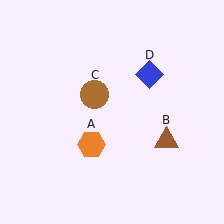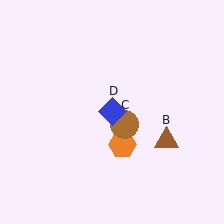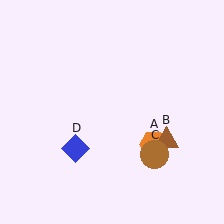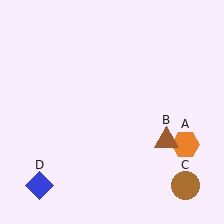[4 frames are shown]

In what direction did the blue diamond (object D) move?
The blue diamond (object D) moved down and to the left.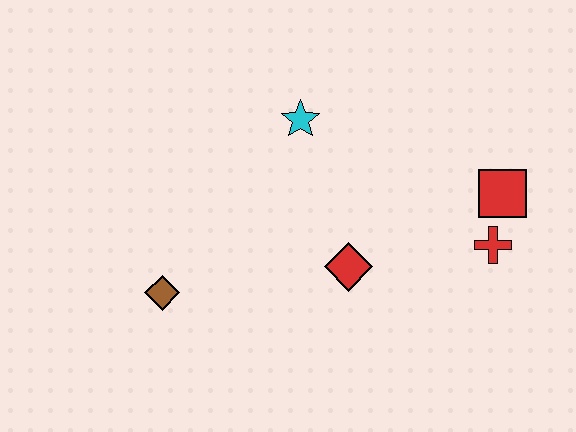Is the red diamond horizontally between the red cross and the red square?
No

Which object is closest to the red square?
The red cross is closest to the red square.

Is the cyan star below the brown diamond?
No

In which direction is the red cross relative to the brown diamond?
The red cross is to the right of the brown diamond.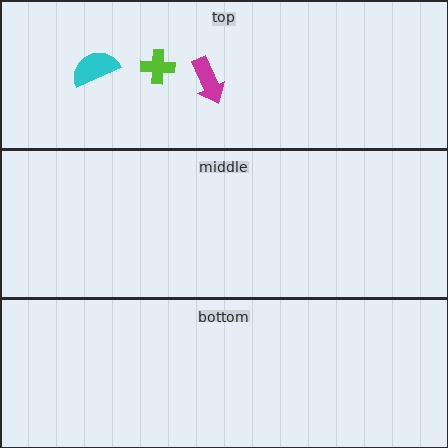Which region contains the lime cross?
The top region.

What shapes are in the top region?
The magenta arrow, the cyan semicircle, the lime cross.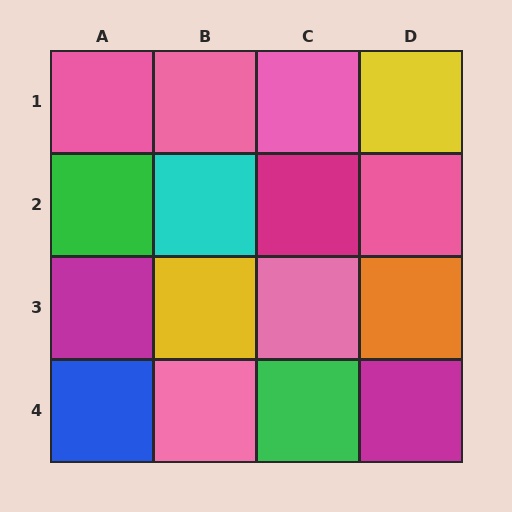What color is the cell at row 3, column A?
Magenta.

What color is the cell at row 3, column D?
Orange.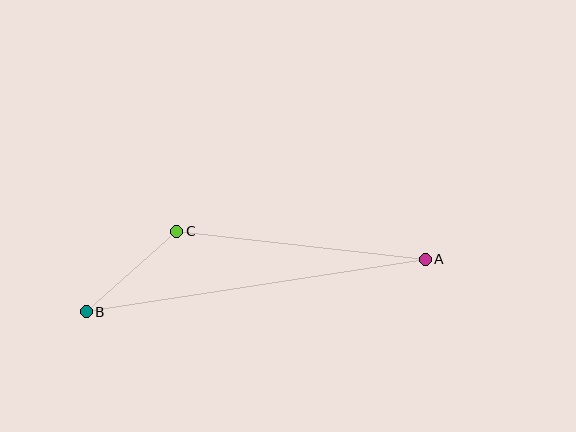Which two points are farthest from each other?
Points A and B are farthest from each other.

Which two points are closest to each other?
Points B and C are closest to each other.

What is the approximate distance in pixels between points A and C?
The distance between A and C is approximately 250 pixels.